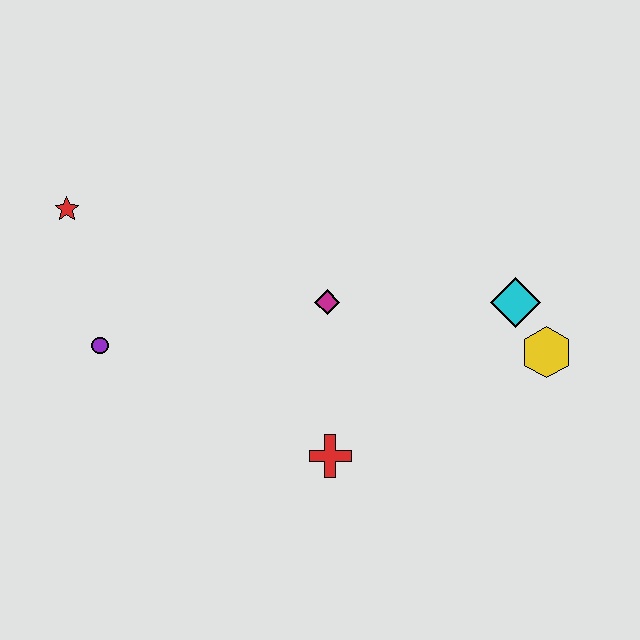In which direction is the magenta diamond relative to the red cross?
The magenta diamond is above the red cross.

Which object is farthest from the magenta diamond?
The red star is farthest from the magenta diamond.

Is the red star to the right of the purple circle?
No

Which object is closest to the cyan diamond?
The yellow hexagon is closest to the cyan diamond.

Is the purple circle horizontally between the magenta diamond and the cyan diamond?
No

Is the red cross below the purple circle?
Yes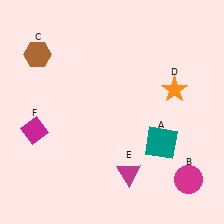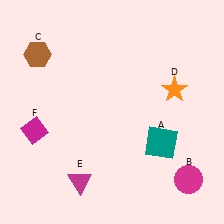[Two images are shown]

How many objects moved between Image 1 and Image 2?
1 object moved between the two images.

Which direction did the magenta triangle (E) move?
The magenta triangle (E) moved left.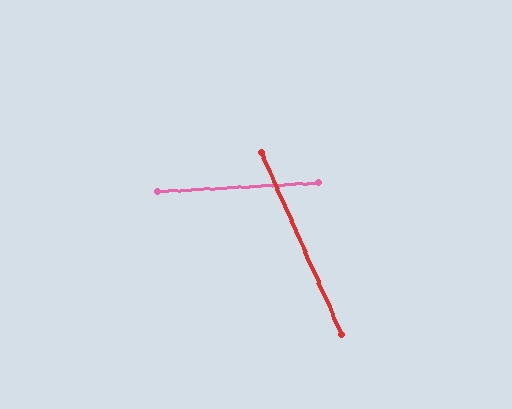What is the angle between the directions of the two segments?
Approximately 69 degrees.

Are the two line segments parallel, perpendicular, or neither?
Neither parallel nor perpendicular — they differ by about 69°.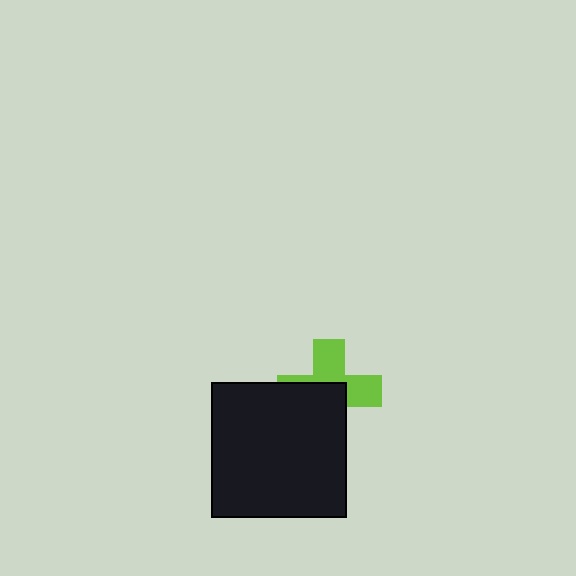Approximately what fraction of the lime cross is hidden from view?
Roughly 53% of the lime cross is hidden behind the black square.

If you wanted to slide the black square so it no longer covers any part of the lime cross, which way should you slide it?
Slide it toward the lower-left — that is the most direct way to separate the two shapes.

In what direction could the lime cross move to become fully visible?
The lime cross could move toward the upper-right. That would shift it out from behind the black square entirely.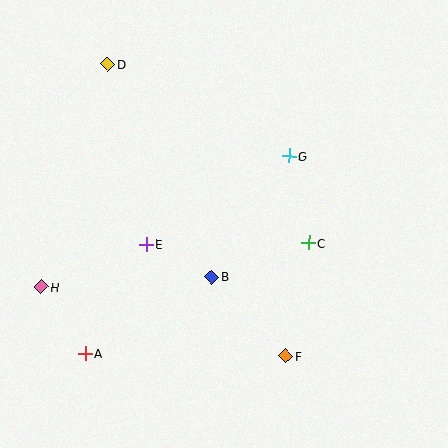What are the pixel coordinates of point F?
Point F is at (286, 356).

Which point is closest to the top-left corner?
Point D is closest to the top-left corner.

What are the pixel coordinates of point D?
Point D is at (108, 64).